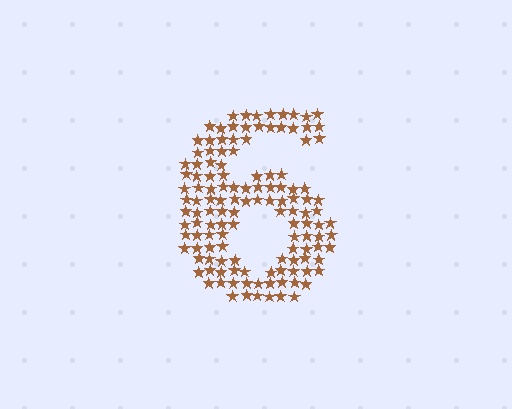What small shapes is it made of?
It is made of small stars.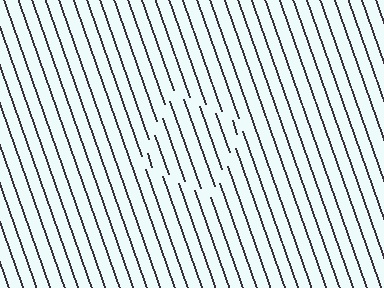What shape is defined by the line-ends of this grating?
An illusory square. The interior of the shape contains the same grating, shifted by half a period — the contour is defined by the phase discontinuity where line-ends from the inner and outer gratings abut.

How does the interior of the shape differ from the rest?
The interior of the shape contains the same grating, shifted by half a period — the contour is defined by the phase discontinuity where line-ends from the inner and outer gratings abut.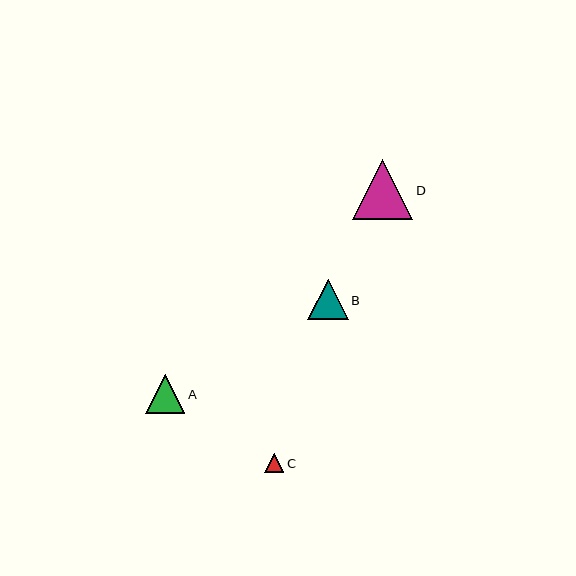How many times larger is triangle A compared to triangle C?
Triangle A is approximately 2.1 times the size of triangle C.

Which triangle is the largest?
Triangle D is the largest with a size of approximately 60 pixels.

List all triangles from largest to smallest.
From largest to smallest: D, B, A, C.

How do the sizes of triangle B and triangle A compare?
Triangle B and triangle A are approximately the same size.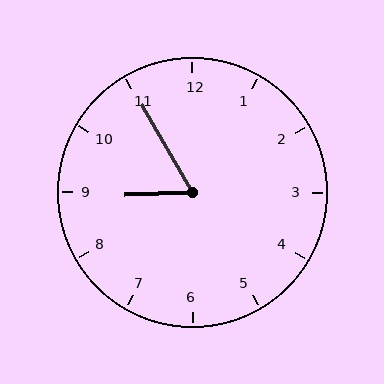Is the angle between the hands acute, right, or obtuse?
It is acute.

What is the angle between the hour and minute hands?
Approximately 62 degrees.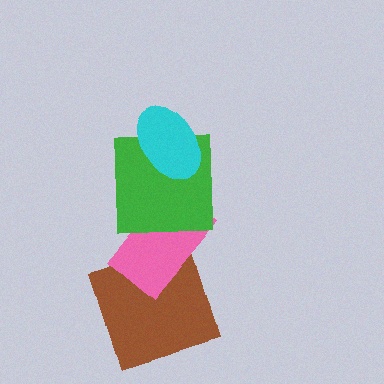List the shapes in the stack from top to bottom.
From top to bottom: the cyan ellipse, the green square, the pink rectangle, the brown square.